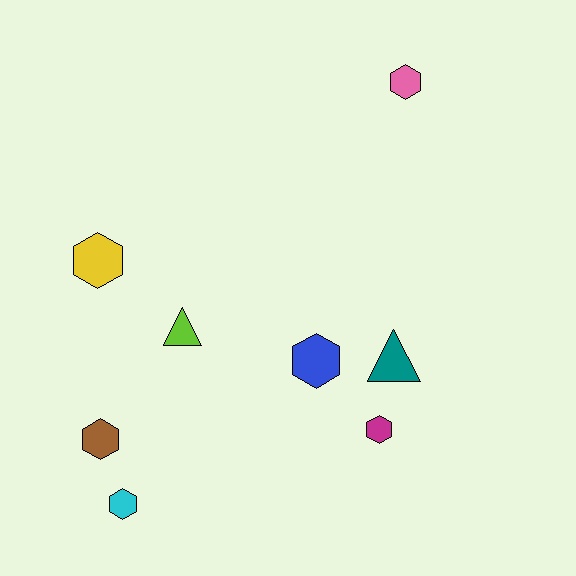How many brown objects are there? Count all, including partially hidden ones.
There is 1 brown object.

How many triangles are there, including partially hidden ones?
There are 2 triangles.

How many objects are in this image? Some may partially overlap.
There are 8 objects.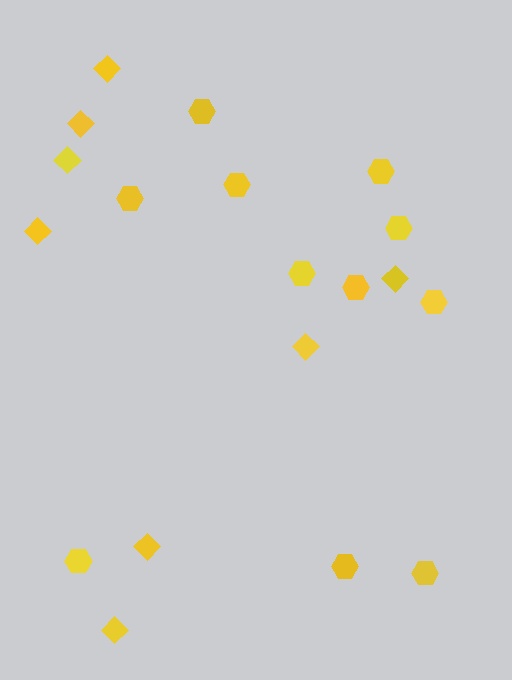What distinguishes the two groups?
There are 2 groups: one group of hexagons (11) and one group of diamonds (8).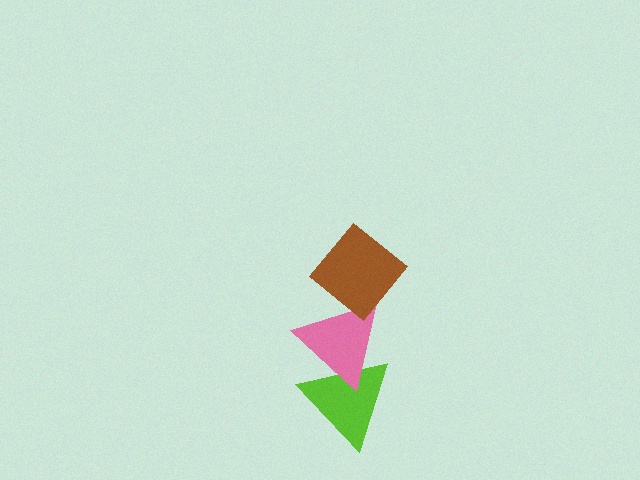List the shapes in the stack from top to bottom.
From top to bottom: the brown diamond, the pink triangle, the lime triangle.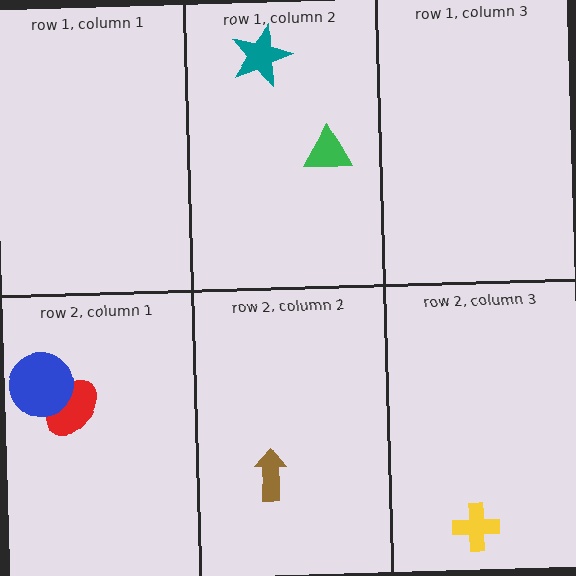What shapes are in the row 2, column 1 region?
The red ellipse, the blue circle.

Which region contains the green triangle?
The row 1, column 2 region.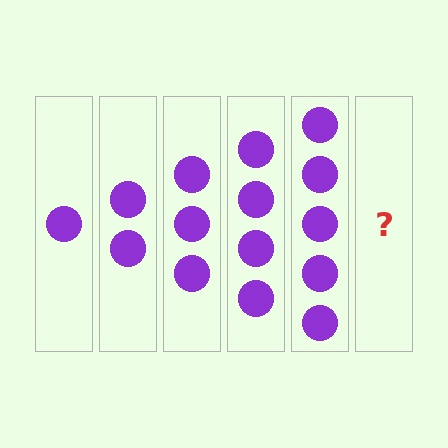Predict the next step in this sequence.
The next step is 6 circles.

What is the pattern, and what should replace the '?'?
The pattern is that each step adds one more circle. The '?' should be 6 circles.